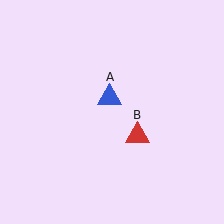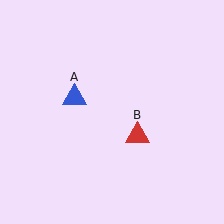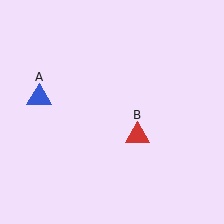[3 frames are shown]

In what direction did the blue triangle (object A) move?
The blue triangle (object A) moved left.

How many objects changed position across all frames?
1 object changed position: blue triangle (object A).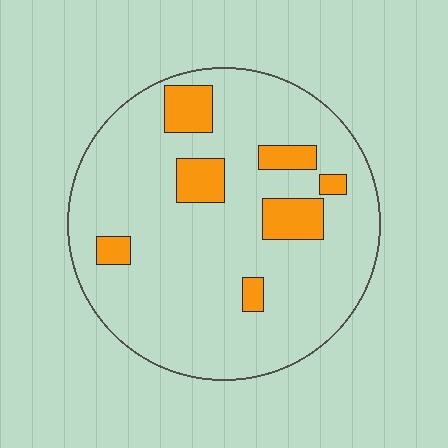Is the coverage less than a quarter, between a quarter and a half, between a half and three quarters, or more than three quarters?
Less than a quarter.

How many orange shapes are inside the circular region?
7.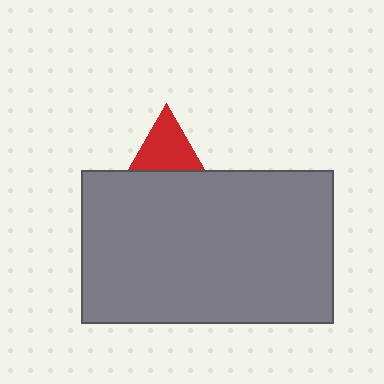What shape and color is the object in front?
The object in front is a gray rectangle.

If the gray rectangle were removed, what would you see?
You would see the complete red triangle.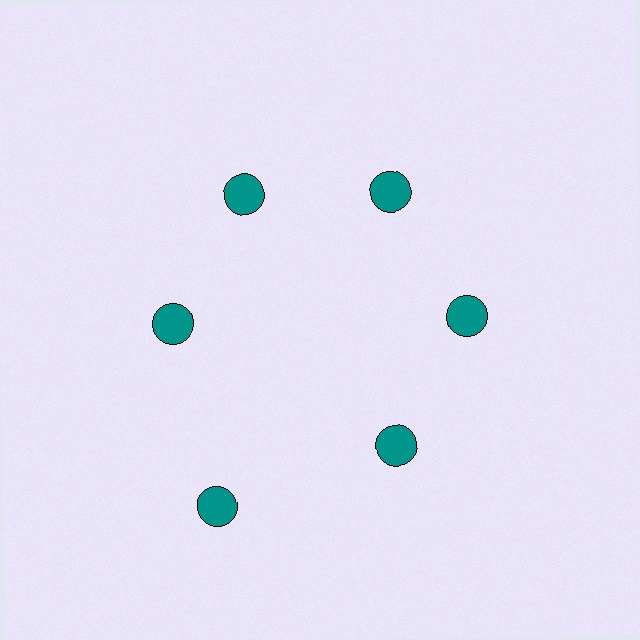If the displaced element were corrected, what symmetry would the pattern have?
It would have 6-fold rotational symmetry — the pattern would map onto itself every 60 degrees.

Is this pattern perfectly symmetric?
No. The 6 teal circles are arranged in a ring, but one element near the 7 o'clock position is pushed outward from the center, breaking the 6-fold rotational symmetry.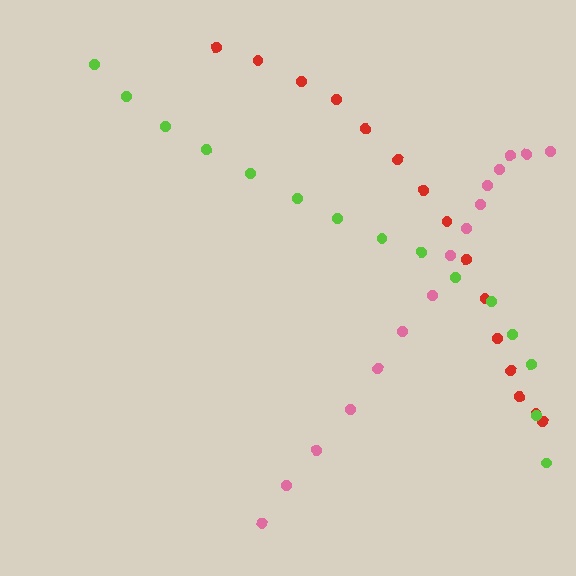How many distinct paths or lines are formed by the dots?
There are 3 distinct paths.